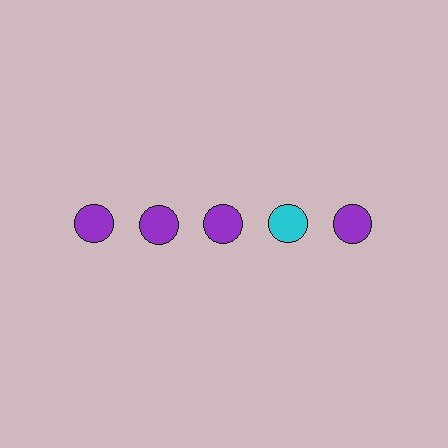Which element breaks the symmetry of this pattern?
The cyan circle in the top row, second from right column breaks the symmetry. All other shapes are purple circles.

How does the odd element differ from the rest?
It has a different color: cyan instead of purple.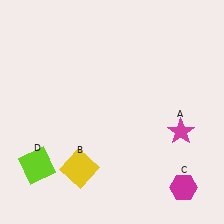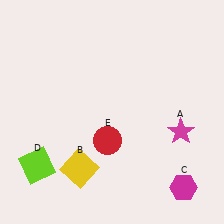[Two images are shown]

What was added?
A red circle (E) was added in Image 2.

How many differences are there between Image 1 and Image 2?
There is 1 difference between the two images.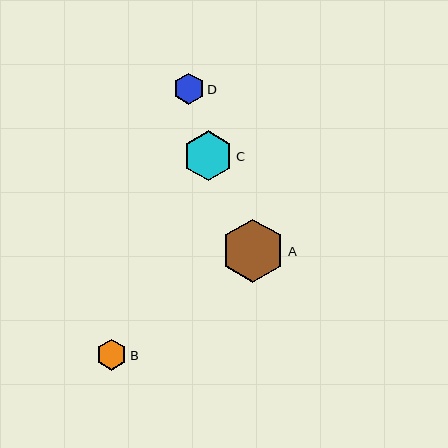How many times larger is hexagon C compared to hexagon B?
Hexagon C is approximately 1.6 times the size of hexagon B.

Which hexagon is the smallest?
Hexagon D is the smallest with a size of approximately 31 pixels.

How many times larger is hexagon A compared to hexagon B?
Hexagon A is approximately 2.0 times the size of hexagon B.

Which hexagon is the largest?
Hexagon A is the largest with a size of approximately 63 pixels.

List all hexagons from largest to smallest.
From largest to smallest: A, C, B, D.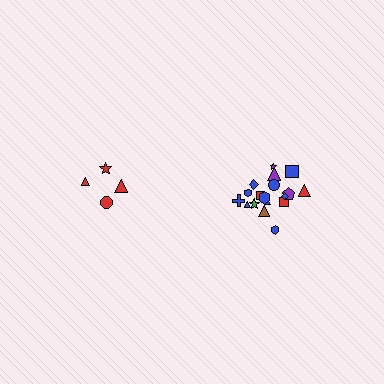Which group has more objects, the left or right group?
The right group.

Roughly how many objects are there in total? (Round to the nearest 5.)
Roughly 20 objects in total.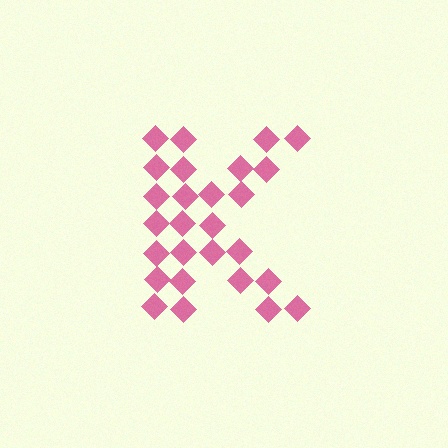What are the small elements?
The small elements are diamonds.